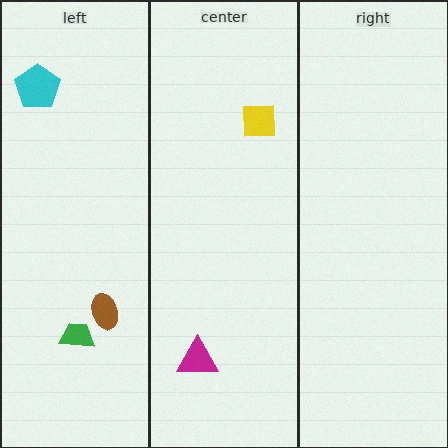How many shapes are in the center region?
2.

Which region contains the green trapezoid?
The left region.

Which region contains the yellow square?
The center region.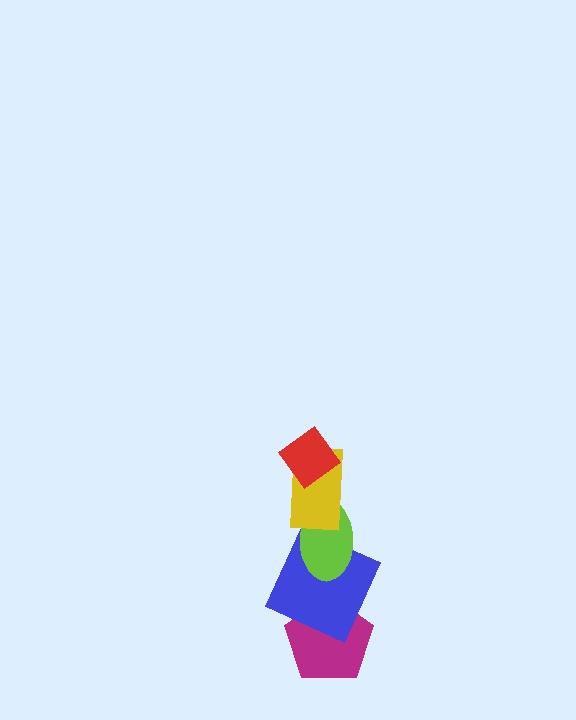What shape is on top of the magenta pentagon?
The blue square is on top of the magenta pentagon.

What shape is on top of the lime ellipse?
The yellow rectangle is on top of the lime ellipse.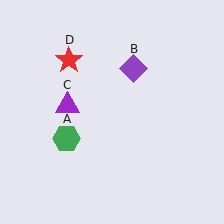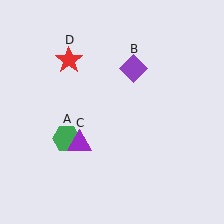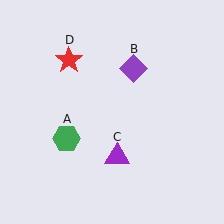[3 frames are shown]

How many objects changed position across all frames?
1 object changed position: purple triangle (object C).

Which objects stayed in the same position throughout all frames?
Green hexagon (object A) and purple diamond (object B) and red star (object D) remained stationary.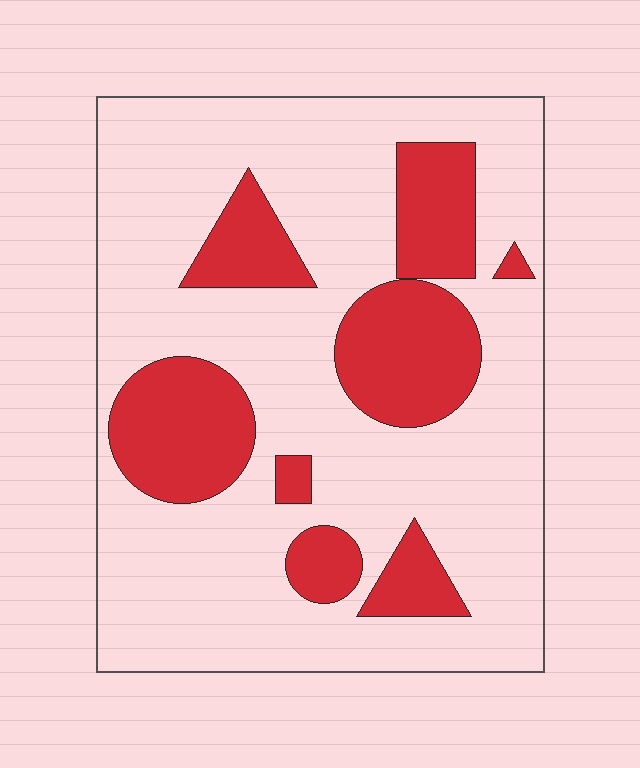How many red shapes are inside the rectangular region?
8.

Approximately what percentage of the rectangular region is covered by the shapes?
Approximately 25%.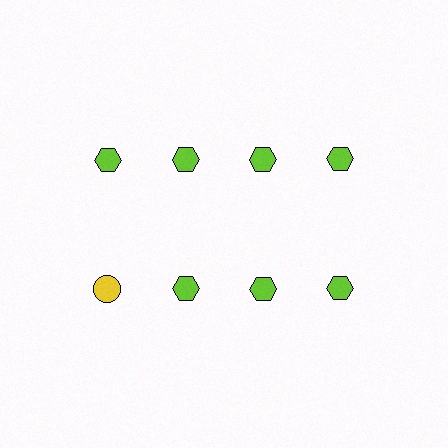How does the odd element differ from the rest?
It differs in both color (yellow instead of lime) and shape (circle instead of hexagon).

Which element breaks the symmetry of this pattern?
The yellow circle in the second row, leftmost column breaks the symmetry. All other shapes are lime hexagons.